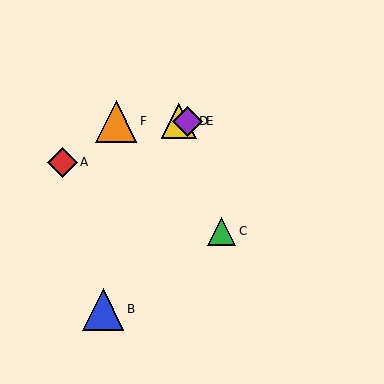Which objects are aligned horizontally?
Objects D, E, F are aligned horizontally.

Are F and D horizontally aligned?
Yes, both are at y≈121.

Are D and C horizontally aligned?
No, D is at y≈121 and C is at y≈231.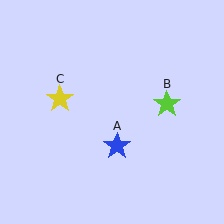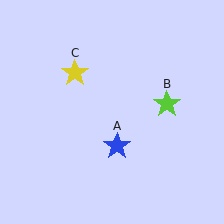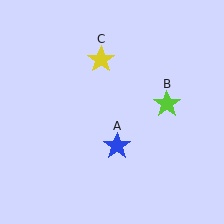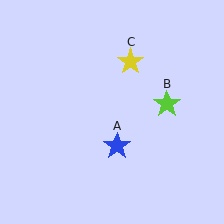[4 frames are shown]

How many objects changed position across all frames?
1 object changed position: yellow star (object C).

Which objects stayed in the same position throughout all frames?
Blue star (object A) and lime star (object B) remained stationary.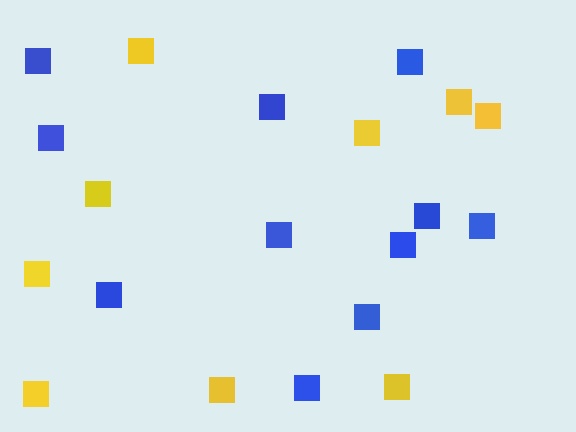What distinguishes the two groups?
There are 2 groups: one group of blue squares (11) and one group of yellow squares (9).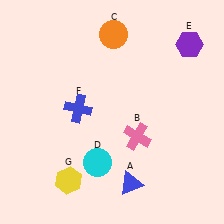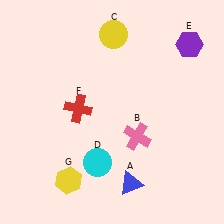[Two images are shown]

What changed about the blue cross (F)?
In Image 1, F is blue. In Image 2, it changed to red.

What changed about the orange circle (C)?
In Image 1, C is orange. In Image 2, it changed to yellow.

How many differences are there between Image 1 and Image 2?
There are 2 differences between the two images.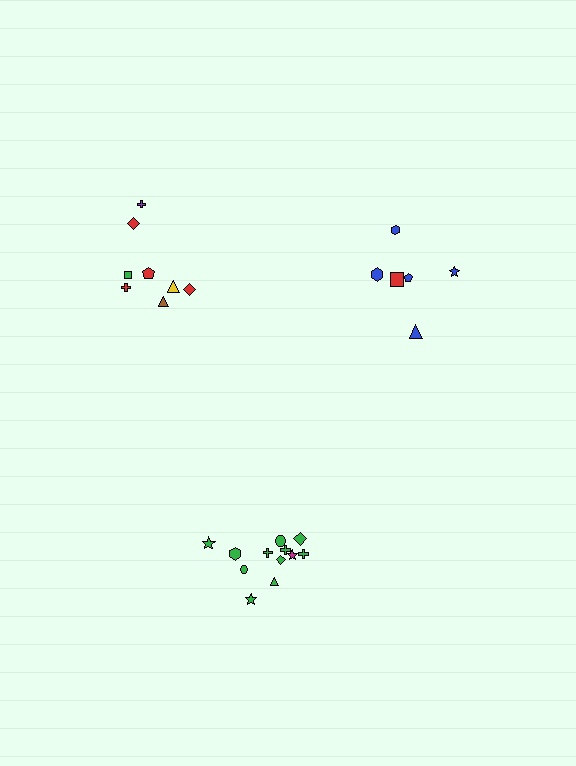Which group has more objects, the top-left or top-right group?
The top-left group.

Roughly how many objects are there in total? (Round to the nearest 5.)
Roughly 25 objects in total.